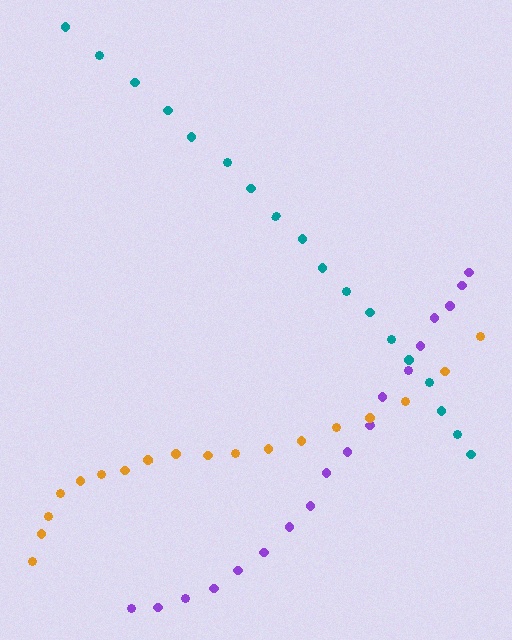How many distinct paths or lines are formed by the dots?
There are 3 distinct paths.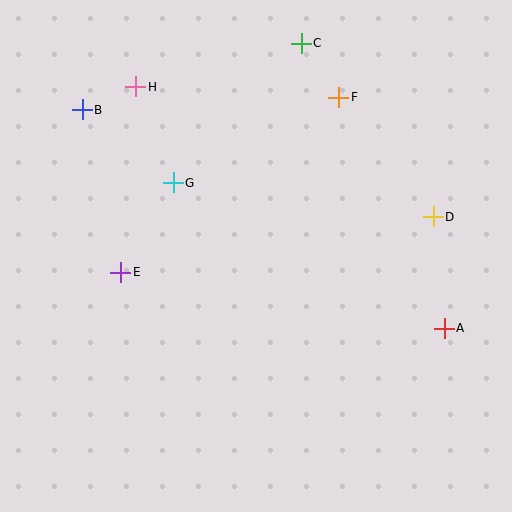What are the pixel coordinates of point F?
Point F is at (339, 97).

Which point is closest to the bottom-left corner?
Point E is closest to the bottom-left corner.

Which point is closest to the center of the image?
Point G at (173, 183) is closest to the center.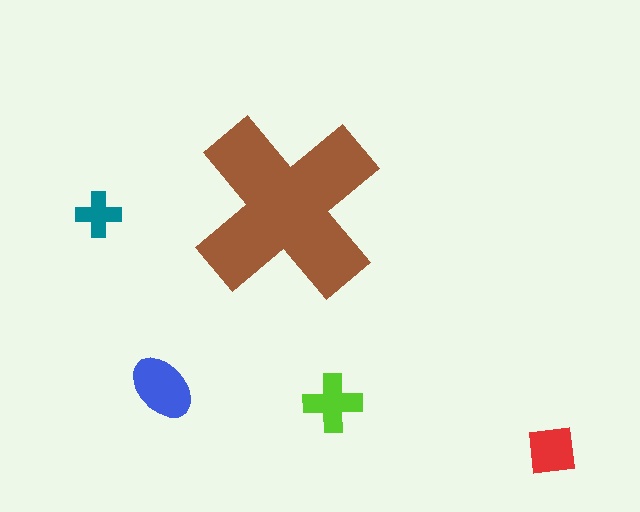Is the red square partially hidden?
No, the red square is fully visible.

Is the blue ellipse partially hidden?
No, the blue ellipse is fully visible.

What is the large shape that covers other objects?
A brown cross.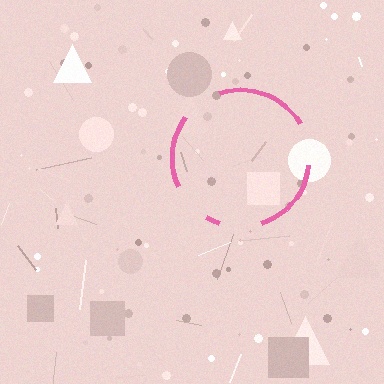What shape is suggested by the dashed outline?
The dashed outline suggests a circle.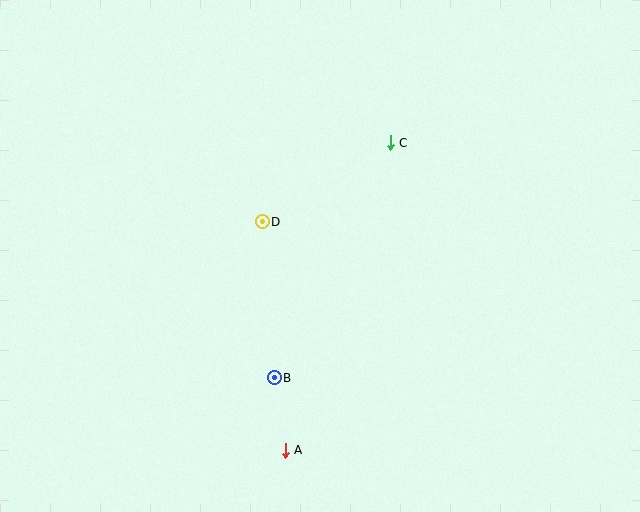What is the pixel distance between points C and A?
The distance between C and A is 325 pixels.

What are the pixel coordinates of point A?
Point A is at (285, 450).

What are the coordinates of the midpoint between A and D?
The midpoint between A and D is at (274, 336).